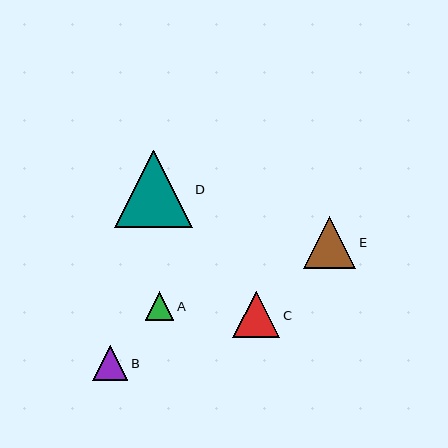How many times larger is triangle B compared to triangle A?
Triangle B is approximately 1.2 times the size of triangle A.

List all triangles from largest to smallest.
From largest to smallest: D, E, C, B, A.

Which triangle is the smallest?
Triangle A is the smallest with a size of approximately 29 pixels.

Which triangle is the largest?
Triangle D is the largest with a size of approximately 77 pixels.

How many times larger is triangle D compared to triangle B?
Triangle D is approximately 2.2 times the size of triangle B.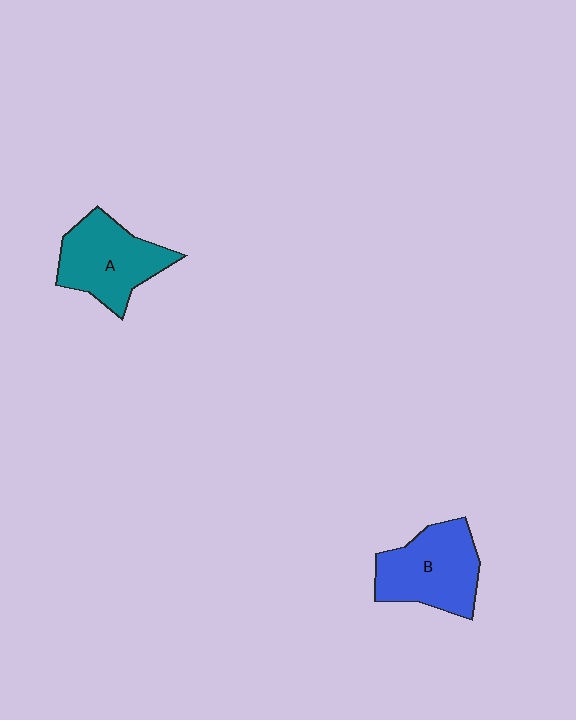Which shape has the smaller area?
Shape A (teal).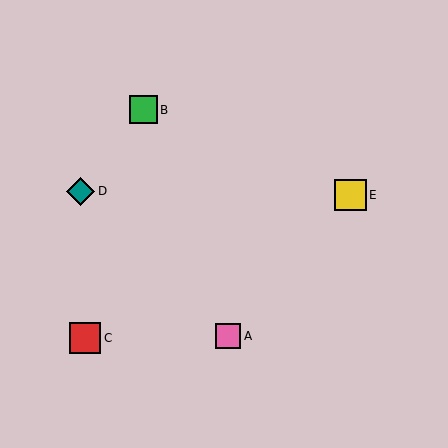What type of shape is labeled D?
Shape D is a teal diamond.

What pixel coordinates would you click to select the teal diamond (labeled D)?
Click at (81, 191) to select the teal diamond D.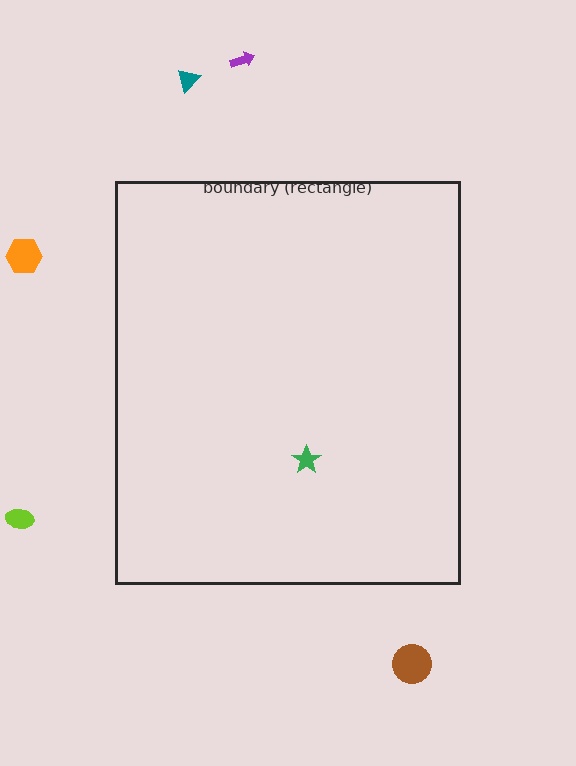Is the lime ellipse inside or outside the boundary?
Outside.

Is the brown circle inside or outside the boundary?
Outside.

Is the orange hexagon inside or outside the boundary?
Outside.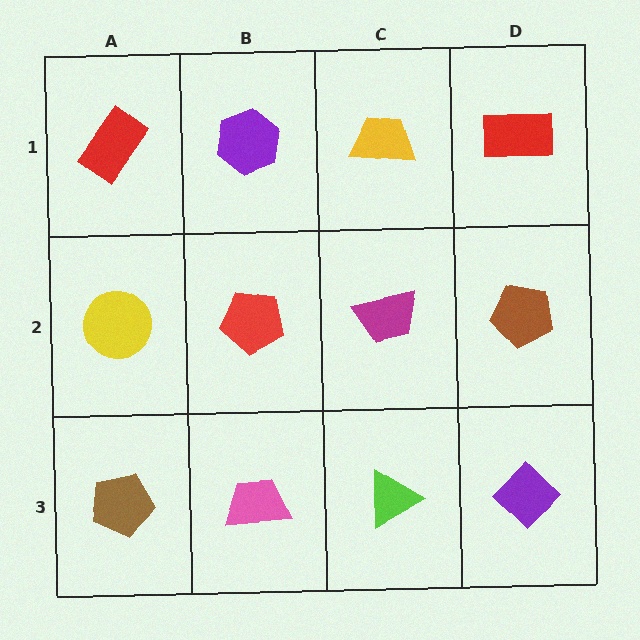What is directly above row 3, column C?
A magenta trapezoid.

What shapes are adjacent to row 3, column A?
A yellow circle (row 2, column A), a pink trapezoid (row 3, column B).